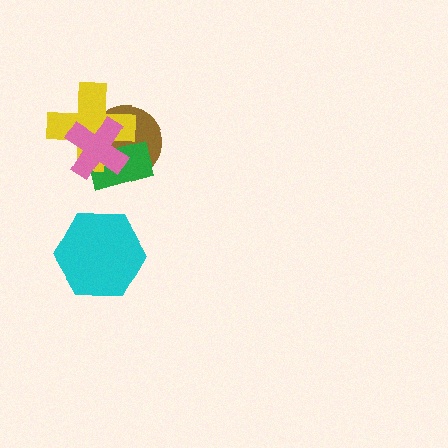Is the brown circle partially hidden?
Yes, it is partially covered by another shape.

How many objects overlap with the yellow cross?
3 objects overlap with the yellow cross.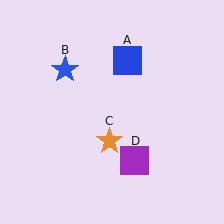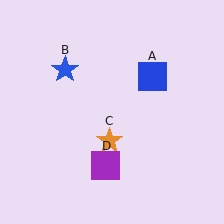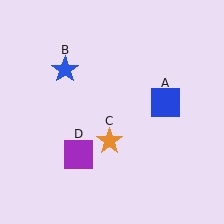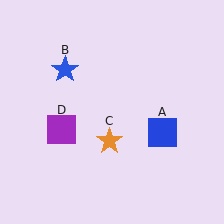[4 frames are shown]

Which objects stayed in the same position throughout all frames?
Blue star (object B) and orange star (object C) remained stationary.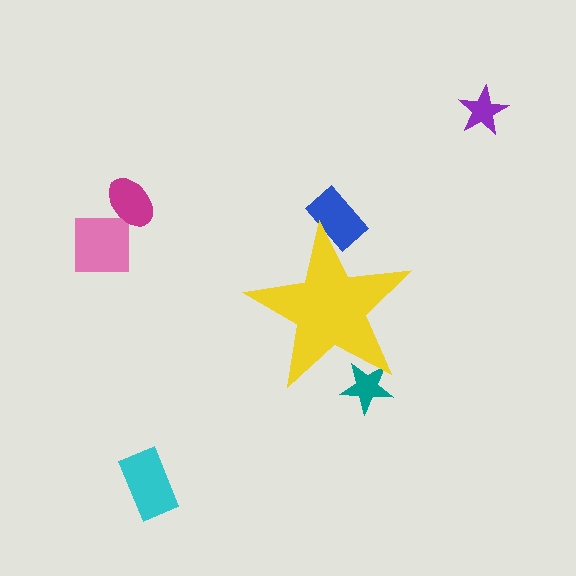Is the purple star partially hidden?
No, the purple star is fully visible.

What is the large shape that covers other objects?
A yellow star.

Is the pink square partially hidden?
No, the pink square is fully visible.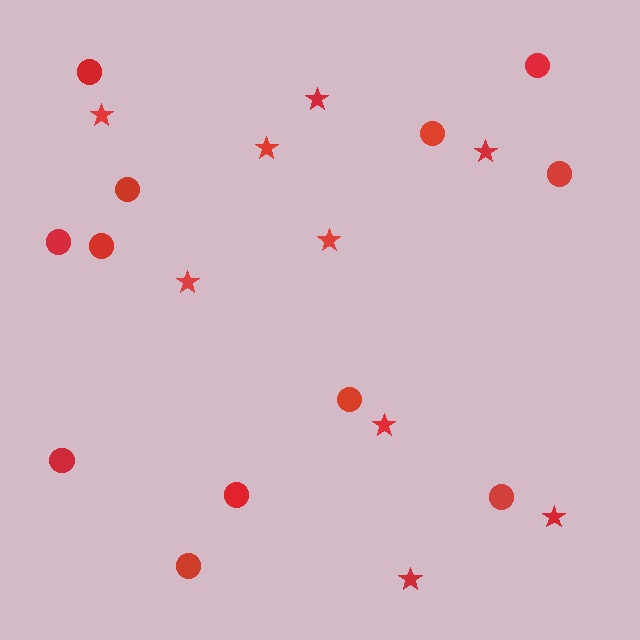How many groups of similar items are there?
There are 2 groups: one group of circles (12) and one group of stars (9).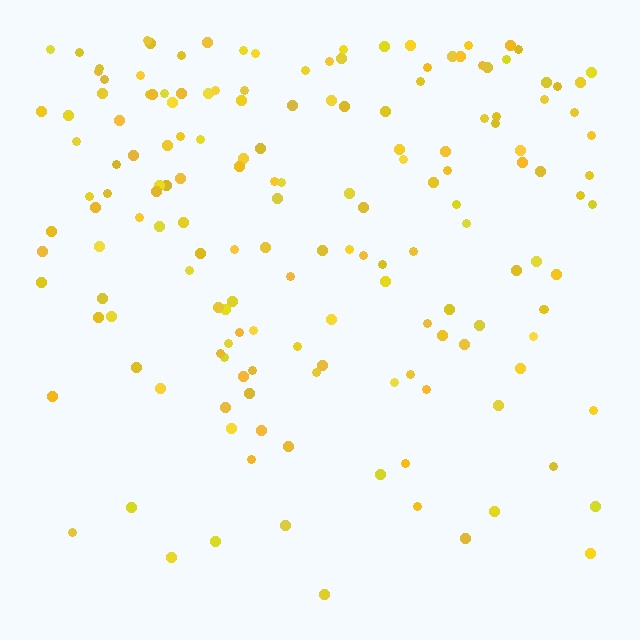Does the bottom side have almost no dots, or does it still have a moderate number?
Still a moderate number, just noticeably fewer than the top.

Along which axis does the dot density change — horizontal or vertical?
Vertical.